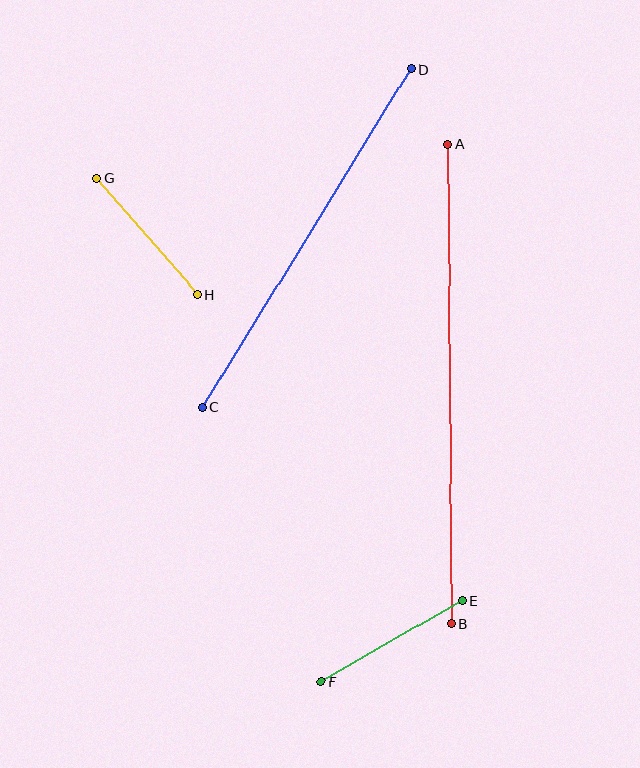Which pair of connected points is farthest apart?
Points A and B are farthest apart.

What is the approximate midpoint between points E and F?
The midpoint is at approximately (392, 641) pixels.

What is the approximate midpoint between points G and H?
The midpoint is at approximately (147, 237) pixels.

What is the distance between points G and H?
The distance is approximately 155 pixels.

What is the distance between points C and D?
The distance is approximately 397 pixels.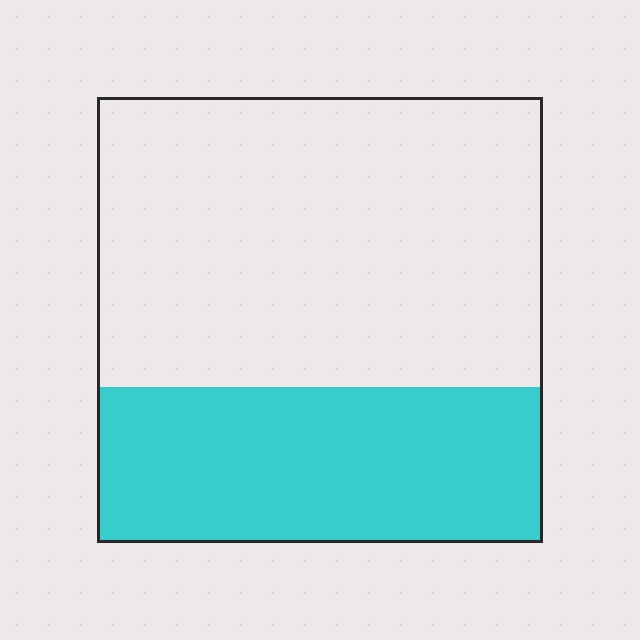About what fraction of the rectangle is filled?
About one third (1/3).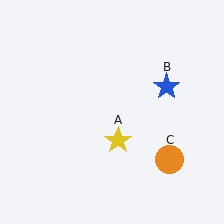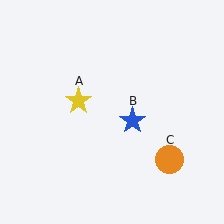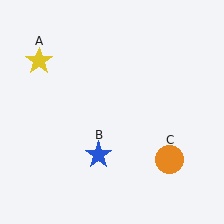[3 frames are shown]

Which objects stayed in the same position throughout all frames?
Orange circle (object C) remained stationary.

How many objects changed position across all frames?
2 objects changed position: yellow star (object A), blue star (object B).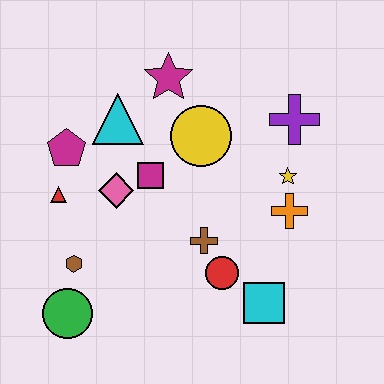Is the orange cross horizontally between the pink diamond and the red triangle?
No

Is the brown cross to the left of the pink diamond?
No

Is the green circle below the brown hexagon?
Yes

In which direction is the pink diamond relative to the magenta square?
The pink diamond is to the left of the magenta square.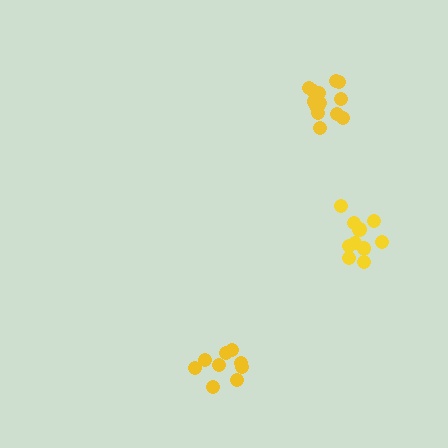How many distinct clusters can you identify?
There are 3 distinct clusters.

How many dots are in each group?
Group 1: 9 dots, Group 2: 14 dots, Group 3: 10 dots (33 total).